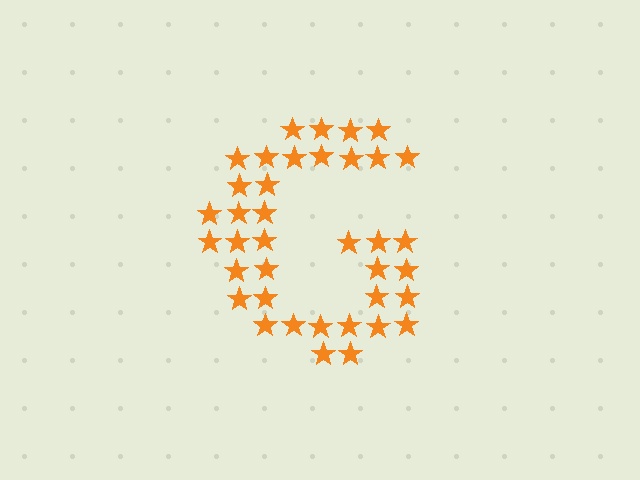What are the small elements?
The small elements are stars.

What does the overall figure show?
The overall figure shows the letter G.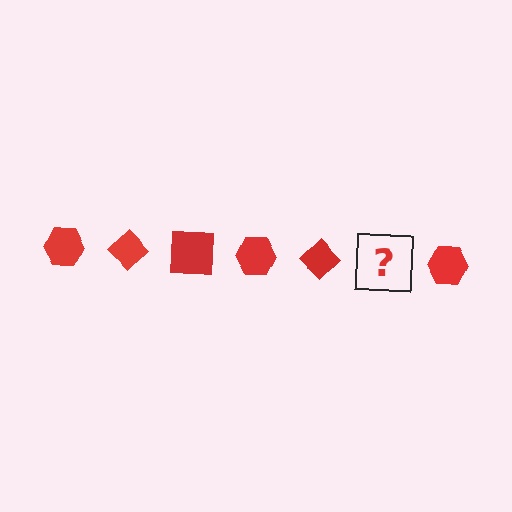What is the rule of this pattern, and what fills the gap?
The rule is that the pattern cycles through hexagon, diamond, square shapes in red. The gap should be filled with a red square.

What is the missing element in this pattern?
The missing element is a red square.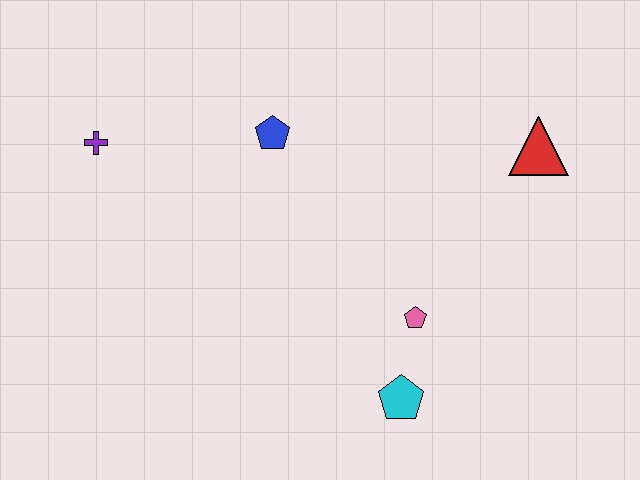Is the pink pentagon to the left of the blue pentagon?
No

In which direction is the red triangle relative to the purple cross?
The red triangle is to the right of the purple cross.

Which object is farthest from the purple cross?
The red triangle is farthest from the purple cross.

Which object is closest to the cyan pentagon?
The pink pentagon is closest to the cyan pentagon.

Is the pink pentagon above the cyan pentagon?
Yes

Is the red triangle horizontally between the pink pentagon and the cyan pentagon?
No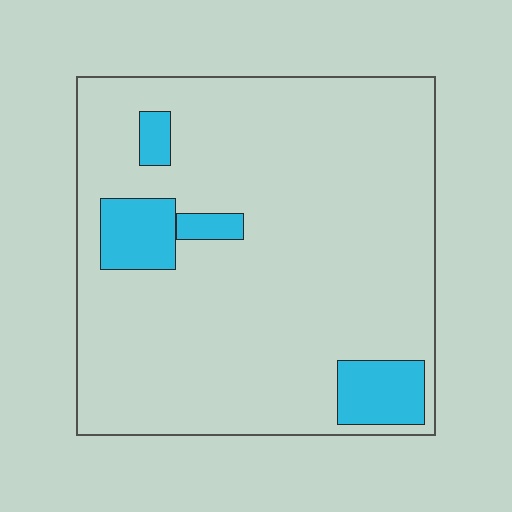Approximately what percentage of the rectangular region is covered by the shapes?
Approximately 10%.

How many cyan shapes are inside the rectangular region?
4.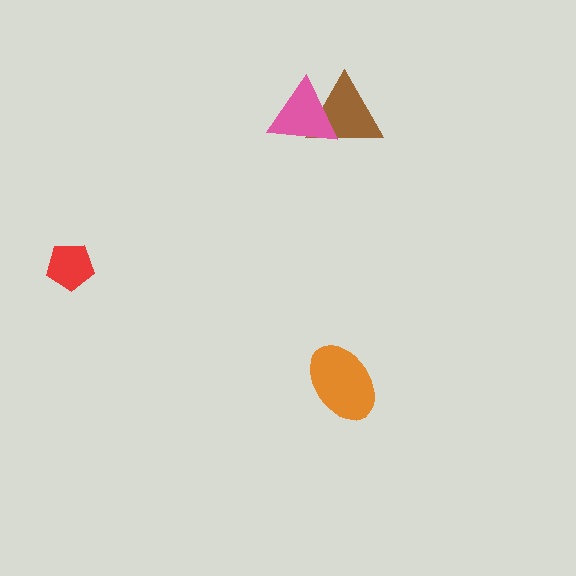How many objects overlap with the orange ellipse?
0 objects overlap with the orange ellipse.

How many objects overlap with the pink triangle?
1 object overlaps with the pink triangle.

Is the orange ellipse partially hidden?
No, no other shape covers it.